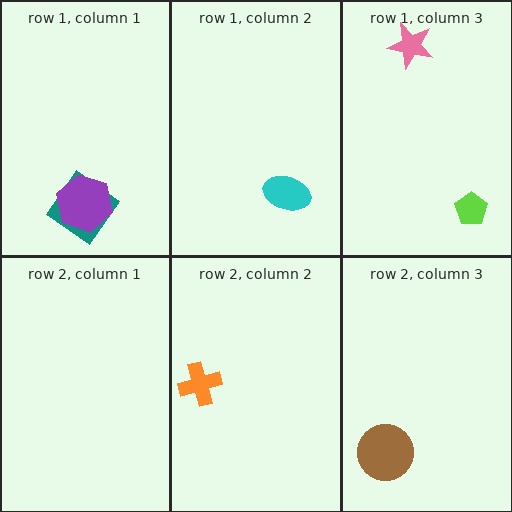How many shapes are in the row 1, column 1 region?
2.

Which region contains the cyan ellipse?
The row 1, column 2 region.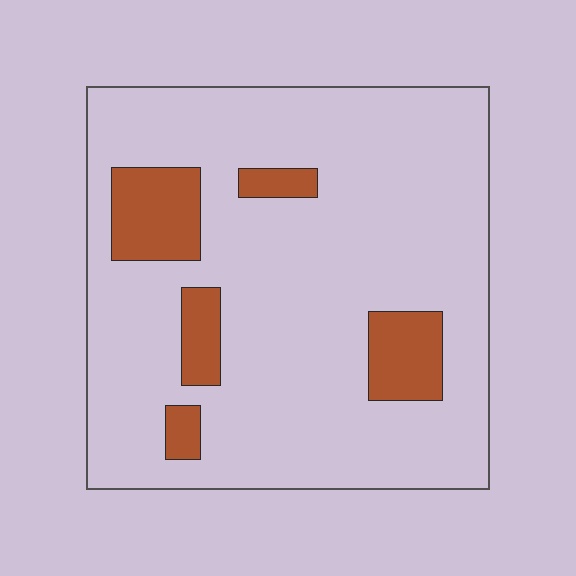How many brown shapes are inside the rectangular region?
5.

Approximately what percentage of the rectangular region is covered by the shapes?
Approximately 15%.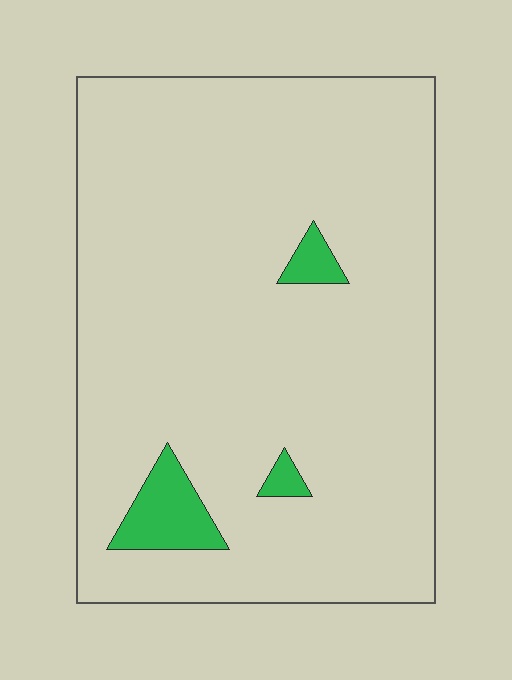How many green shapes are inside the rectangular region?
3.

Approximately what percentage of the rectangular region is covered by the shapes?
Approximately 5%.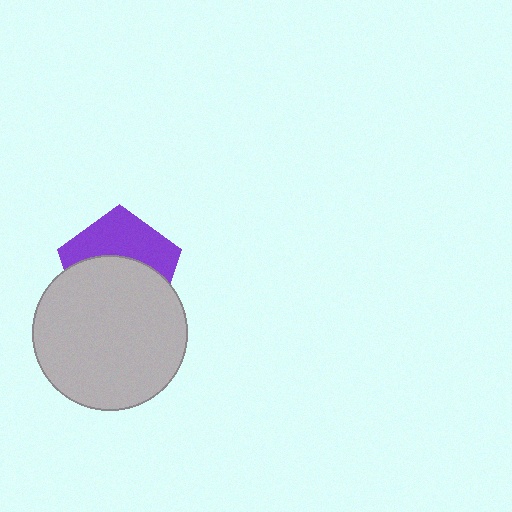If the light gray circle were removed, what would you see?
You would see the complete purple pentagon.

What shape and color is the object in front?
The object in front is a light gray circle.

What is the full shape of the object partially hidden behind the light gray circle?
The partially hidden object is a purple pentagon.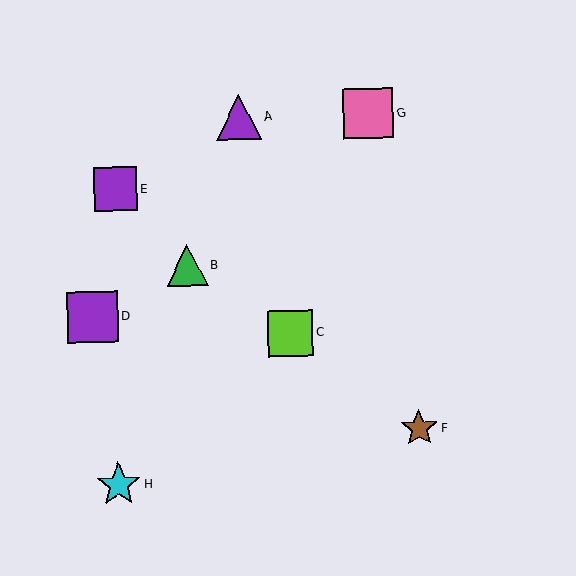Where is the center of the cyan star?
The center of the cyan star is at (119, 485).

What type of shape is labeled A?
Shape A is a purple triangle.